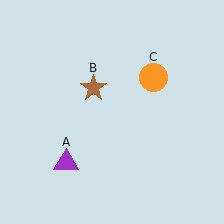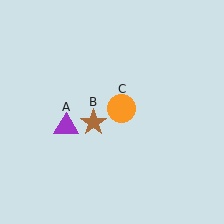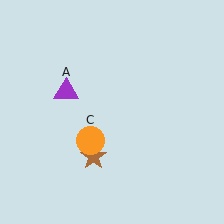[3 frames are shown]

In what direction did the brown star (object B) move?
The brown star (object B) moved down.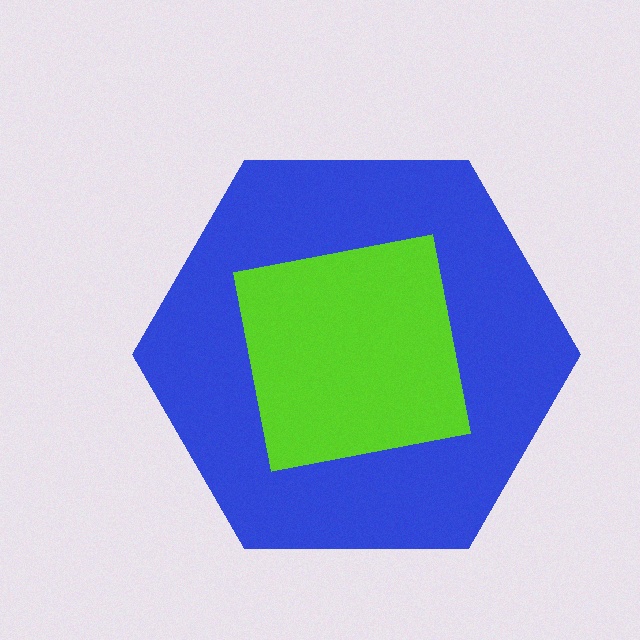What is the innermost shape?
The lime square.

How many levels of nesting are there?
2.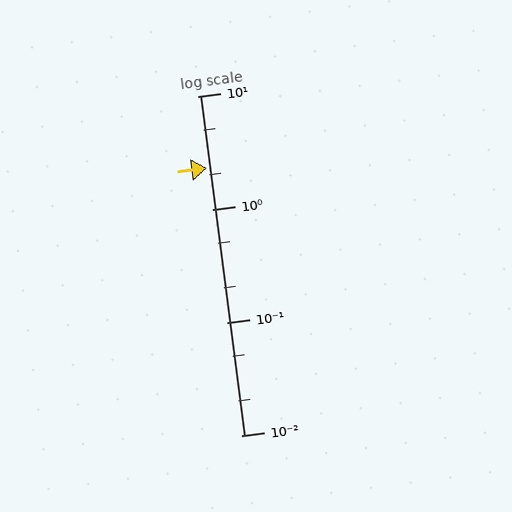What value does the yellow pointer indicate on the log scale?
The pointer indicates approximately 2.3.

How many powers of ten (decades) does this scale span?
The scale spans 3 decades, from 0.01 to 10.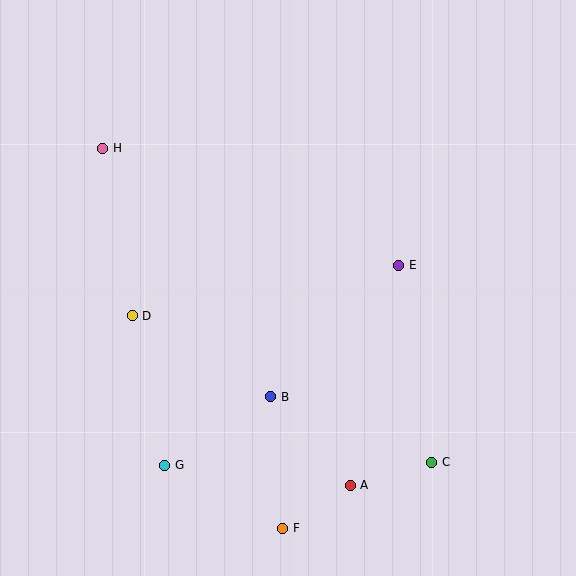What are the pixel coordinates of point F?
Point F is at (283, 528).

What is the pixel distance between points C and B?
The distance between C and B is 173 pixels.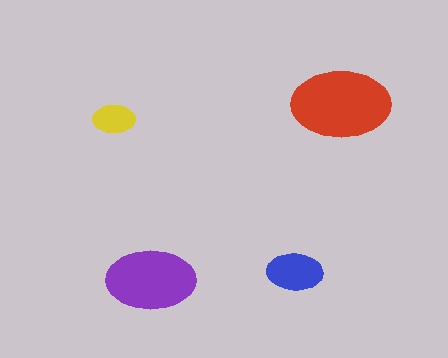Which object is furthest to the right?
The red ellipse is rightmost.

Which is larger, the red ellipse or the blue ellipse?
The red one.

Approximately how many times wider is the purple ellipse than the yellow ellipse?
About 2 times wider.